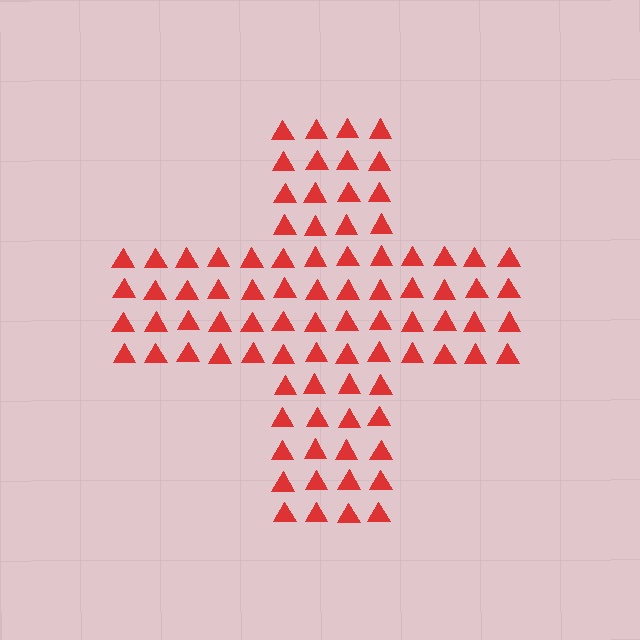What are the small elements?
The small elements are triangles.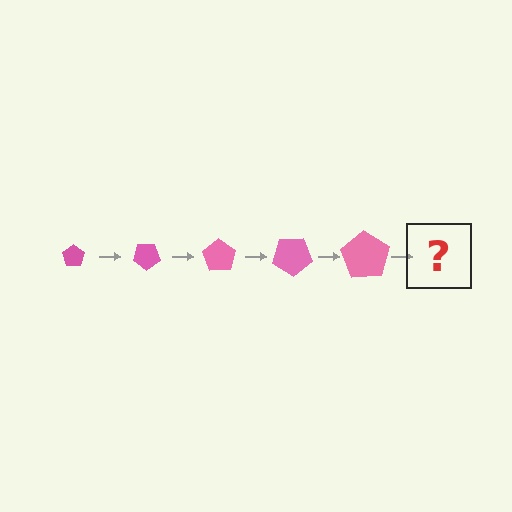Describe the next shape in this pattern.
It should be a pentagon, larger than the previous one and rotated 175 degrees from the start.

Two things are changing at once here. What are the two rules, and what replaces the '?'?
The two rules are that the pentagon grows larger each step and it rotates 35 degrees each step. The '?' should be a pentagon, larger than the previous one and rotated 175 degrees from the start.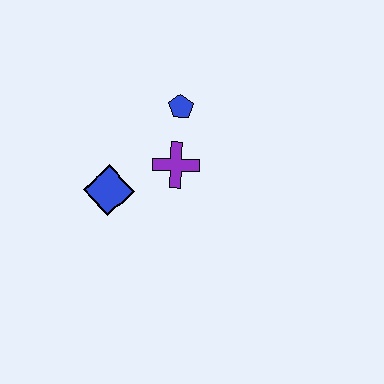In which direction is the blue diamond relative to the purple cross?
The blue diamond is to the left of the purple cross.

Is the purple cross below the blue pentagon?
Yes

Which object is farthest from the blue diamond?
The blue pentagon is farthest from the blue diamond.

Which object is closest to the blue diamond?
The purple cross is closest to the blue diamond.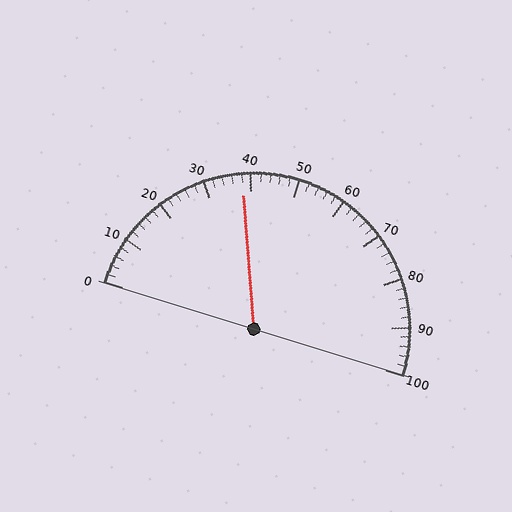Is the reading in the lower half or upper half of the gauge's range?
The reading is in the lower half of the range (0 to 100).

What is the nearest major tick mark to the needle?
The nearest major tick mark is 40.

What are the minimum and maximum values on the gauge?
The gauge ranges from 0 to 100.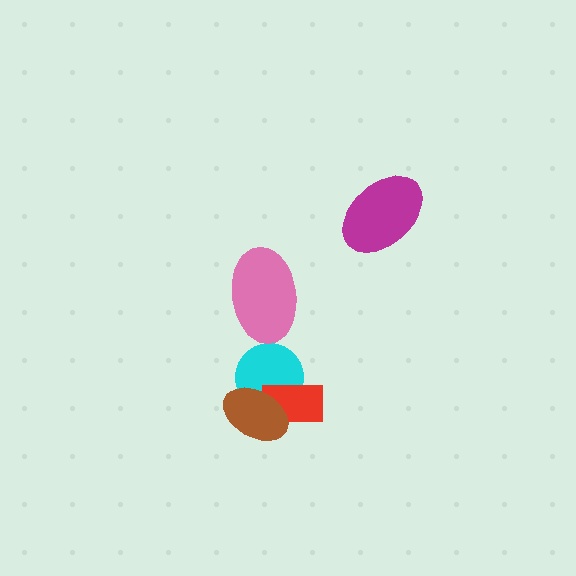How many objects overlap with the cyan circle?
2 objects overlap with the cyan circle.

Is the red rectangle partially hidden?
Yes, it is partially covered by another shape.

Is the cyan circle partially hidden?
Yes, it is partially covered by another shape.